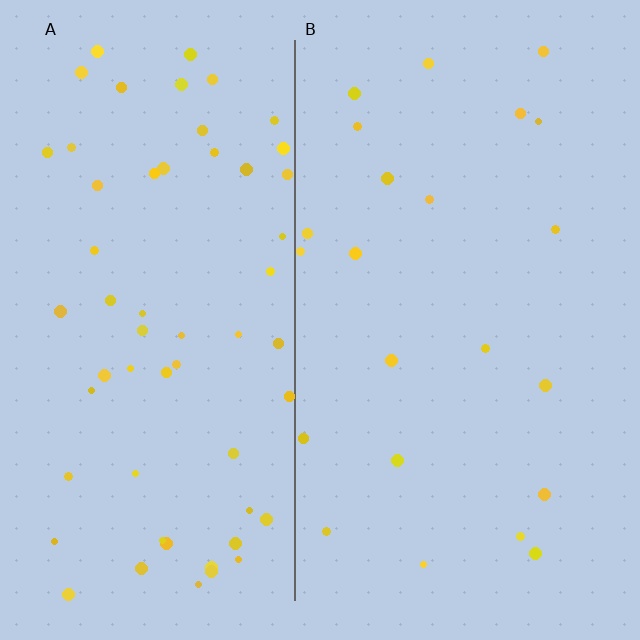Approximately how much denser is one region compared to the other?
Approximately 2.6× — region A over region B.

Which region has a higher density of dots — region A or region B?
A (the left).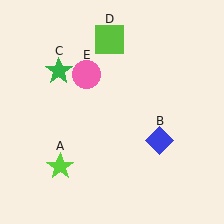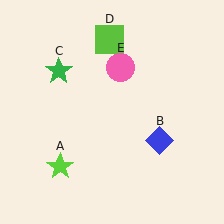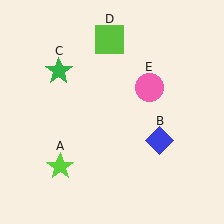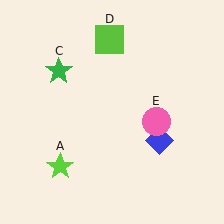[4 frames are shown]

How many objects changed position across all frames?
1 object changed position: pink circle (object E).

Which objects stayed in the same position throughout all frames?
Lime star (object A) and blue diamond (object B) and green star (object C) and lime square (object D) remained stationary.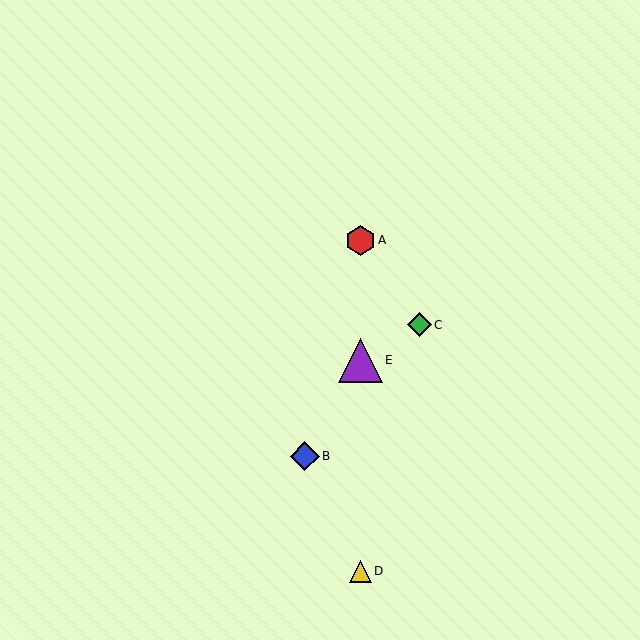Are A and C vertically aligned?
No, A is at x≈360 and C is at x≈419.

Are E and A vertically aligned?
Yes, both are at x≈360.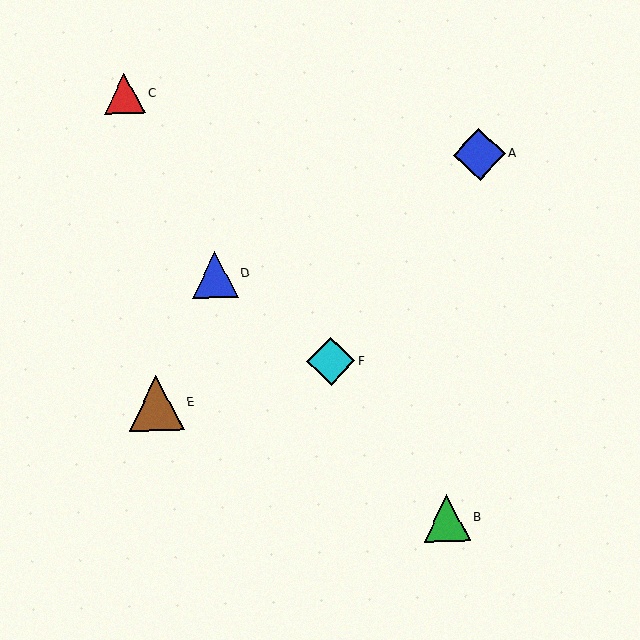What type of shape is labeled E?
Shape E is a brown triangle.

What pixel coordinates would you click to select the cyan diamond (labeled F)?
Click at (331, 361) to select the cyan diamond F.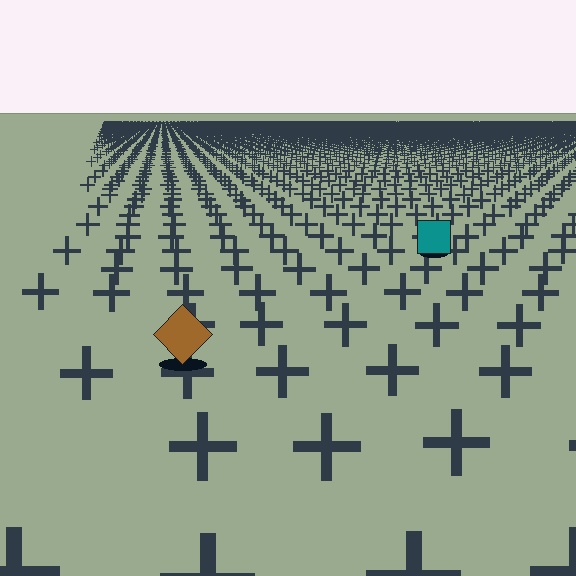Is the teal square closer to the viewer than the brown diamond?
No. The brown diamond is closer — you can tell from the texture gradient: the ground texture is coarser near it.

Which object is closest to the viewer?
The brown diamond is closest. The texture marks near it are larger and more spread out.